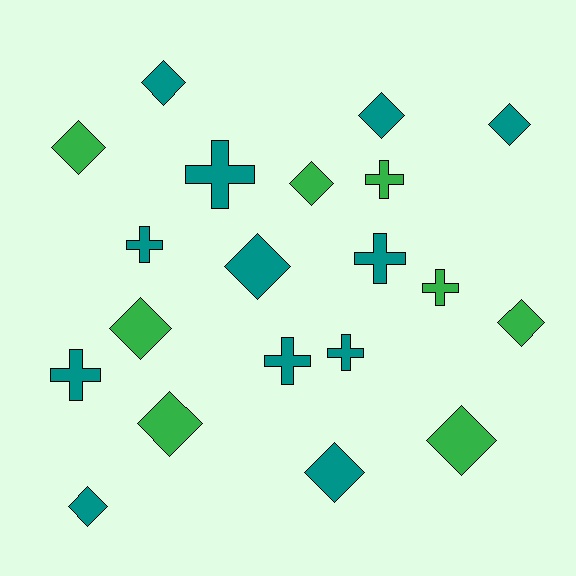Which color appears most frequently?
Teal, with 12 objects.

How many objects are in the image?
There are 20 objects.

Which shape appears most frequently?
Diamond, with 12 objects.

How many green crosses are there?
There are 2 green crosses.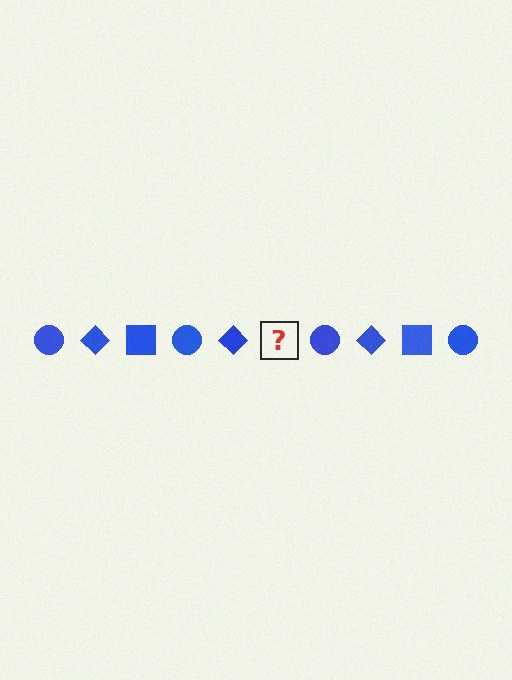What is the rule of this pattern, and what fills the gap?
The rule is that the pattern cycles through circle, diamond, square shapes in blue. The gap should be filled with a blue square.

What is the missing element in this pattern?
The missing element is a blue square.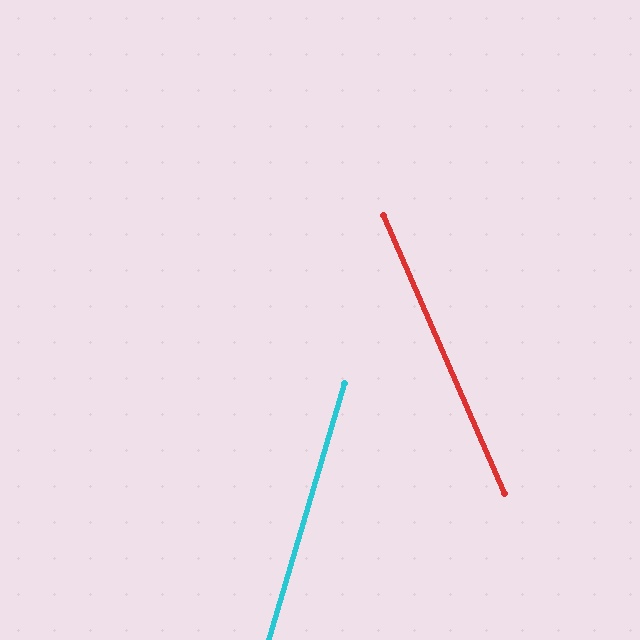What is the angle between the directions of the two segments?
Approximately 40 degrees.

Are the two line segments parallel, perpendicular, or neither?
Neither parallel nor perpendicular — they differ by about 40°.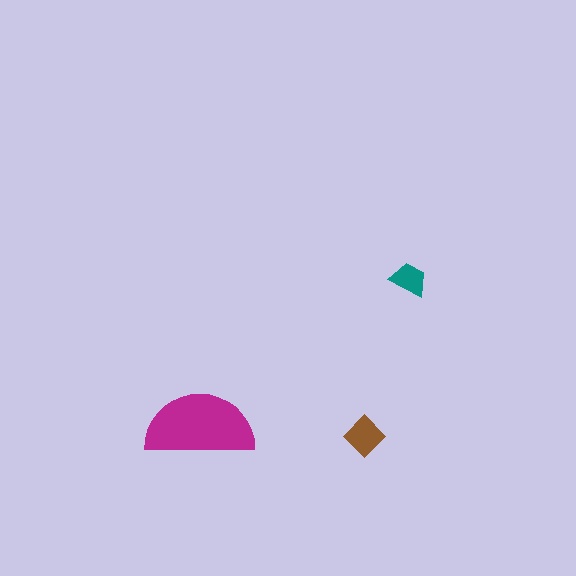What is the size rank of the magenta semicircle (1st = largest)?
1st.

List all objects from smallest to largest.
The teal trapezoid, the brown diamond, the magenta semicircle.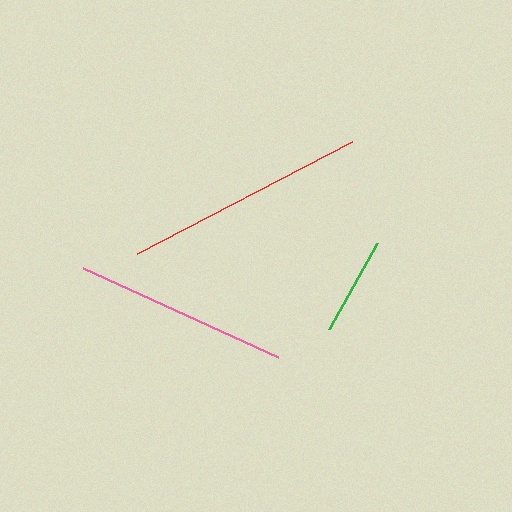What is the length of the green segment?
The green segment is approximately 98 pixels long.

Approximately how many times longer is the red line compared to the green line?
The red line is approximately 2.5 times the length of the green line.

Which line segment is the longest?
The red line is the longest at approximately 241 pixels.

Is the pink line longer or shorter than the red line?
The red line is longer than the pink line.